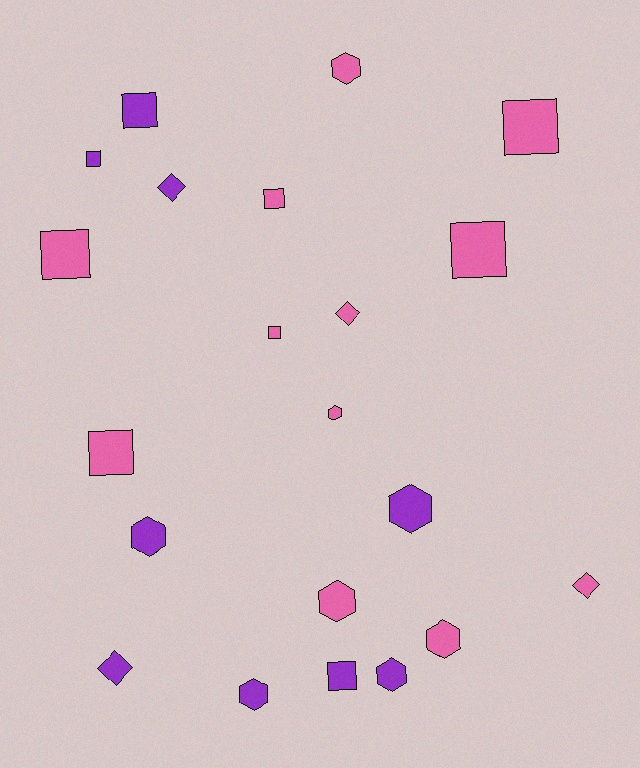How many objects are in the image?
There are 21 objects.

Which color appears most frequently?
Pink, with 12 objects.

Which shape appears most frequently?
Square, with 9 objects.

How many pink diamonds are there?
There are 2 pink diamonds.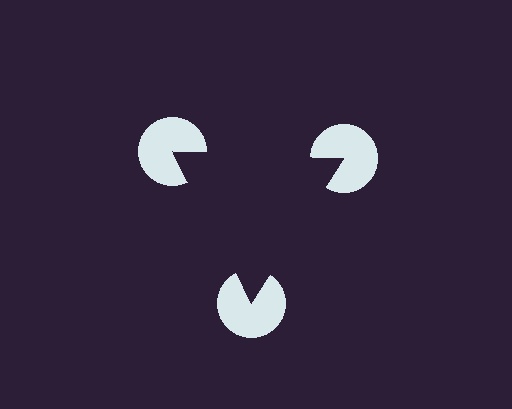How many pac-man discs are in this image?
There are 3 — one at each vertex of the illusory triangle.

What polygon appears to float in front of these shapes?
An illusory triangle — its edges are inferred from the aligned wedge cuts in the pac-man discs, not physically drawn.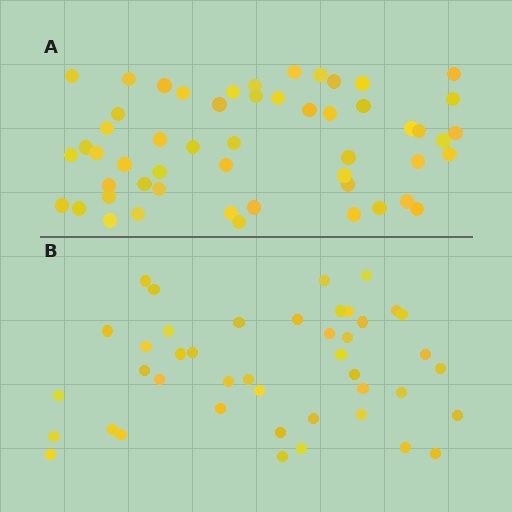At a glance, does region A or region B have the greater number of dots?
Region A (the top region) has more dots.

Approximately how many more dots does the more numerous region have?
Region A has roughly 10 or so more dots than region B.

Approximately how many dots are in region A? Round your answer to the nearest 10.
About 50 dots. (The exact count is 53, which rounds to 50.)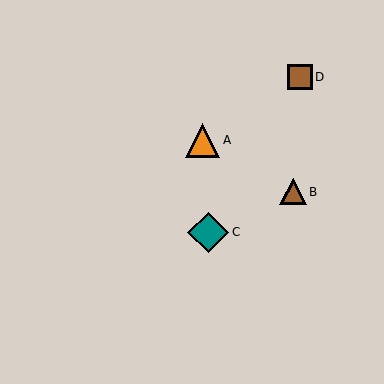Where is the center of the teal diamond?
The center of the teal diamond is at (208, 233).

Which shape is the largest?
The teal diamond (labeled C) is the largest.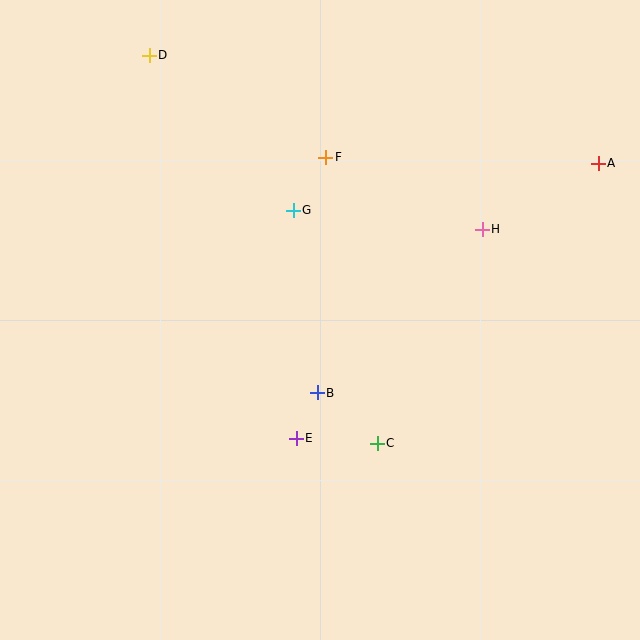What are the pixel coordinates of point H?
Point H is at (482, 229).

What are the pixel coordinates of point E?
Point E is at (296, 438).